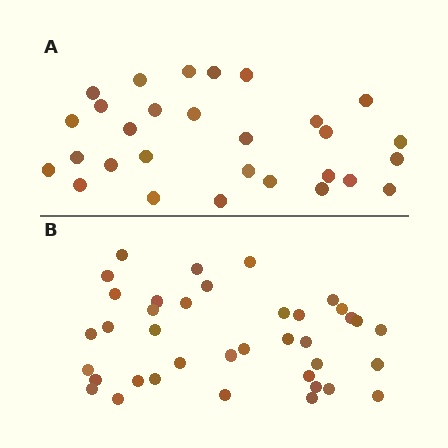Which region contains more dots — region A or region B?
Region B (the bottom region) has more dots.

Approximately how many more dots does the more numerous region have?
Region B has roughly 8 or so more dots than region A.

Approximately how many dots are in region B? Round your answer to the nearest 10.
About 40 dots. (The exact count is 38, which rounds to 40.)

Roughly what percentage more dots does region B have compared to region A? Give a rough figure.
About 30% more.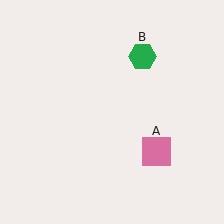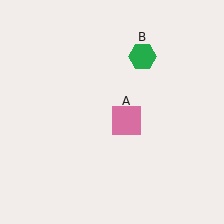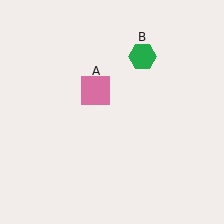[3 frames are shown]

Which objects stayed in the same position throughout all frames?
Green hexagon (object B) remained stationary.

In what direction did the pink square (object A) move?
The pink square (object A) moved up and to the left.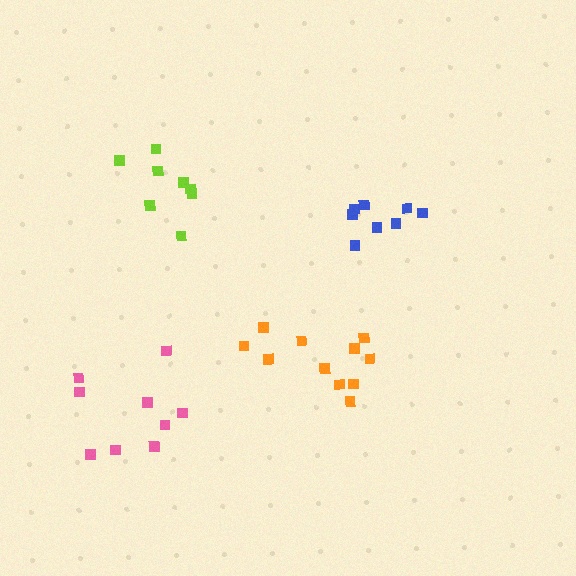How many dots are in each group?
Group 1: 8 dots, Group 2: 11 dots, Group 3: 9 dots, Group 4: 8 dots (36 total).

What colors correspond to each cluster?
The clusters are colored: blue, orange, pink, lime.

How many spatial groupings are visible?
There are 4 spatial groupings.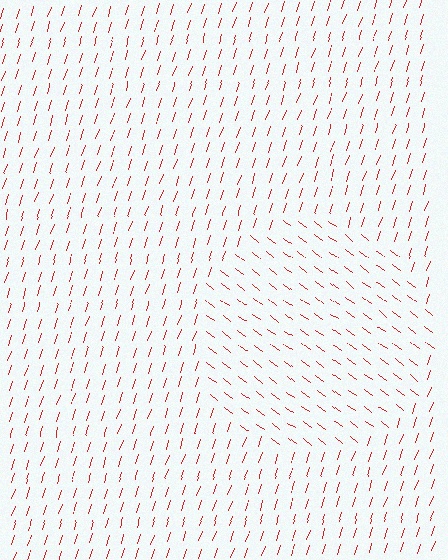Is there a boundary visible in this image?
Yes, there is a texture boundary formed by a change in line orientation.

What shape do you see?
I see a circle.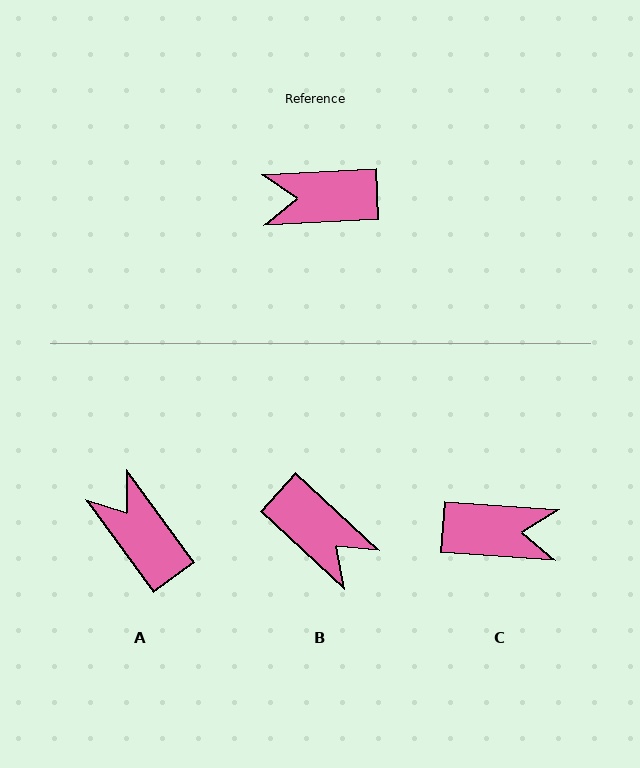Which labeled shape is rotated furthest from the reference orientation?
C, about 173 degrees away.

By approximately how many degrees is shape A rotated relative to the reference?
Approximately 57 degrees clockwise.